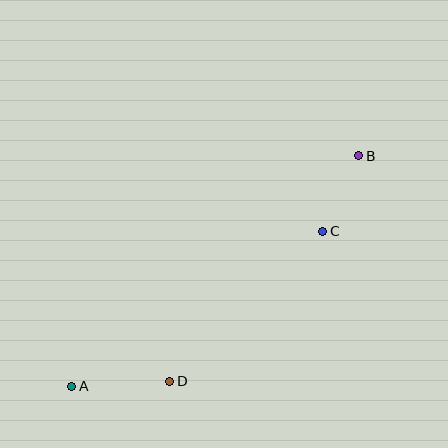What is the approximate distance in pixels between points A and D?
The distance between A and D is approximately 98 pixels.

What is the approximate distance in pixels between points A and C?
The distance between A and C is approximately 295 pixels.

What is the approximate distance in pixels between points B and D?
The distance between B and D is approximately 294 pixels.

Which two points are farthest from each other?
Points A and B are farthest from each other.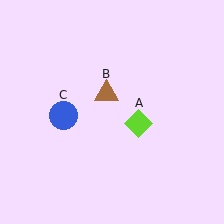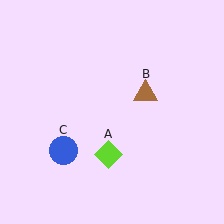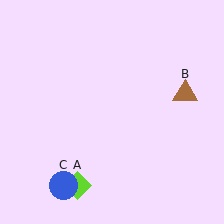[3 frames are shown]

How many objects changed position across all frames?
3 objects changed position: lime diamond (object A), brown triangle (object B), blue circle (object C).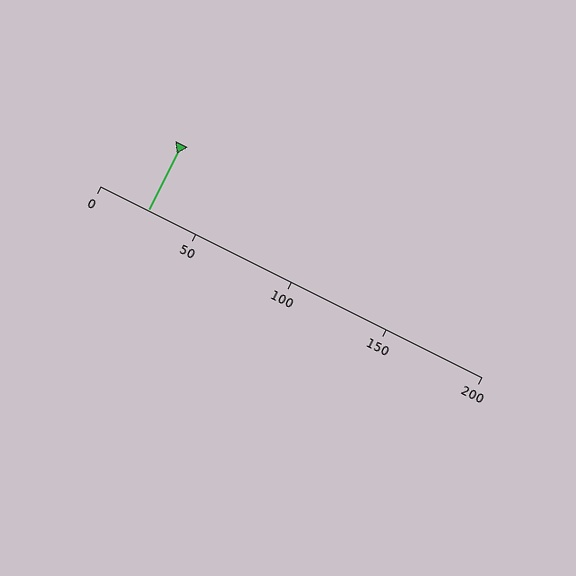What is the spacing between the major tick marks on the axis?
The major ticks are spaced 50 apart.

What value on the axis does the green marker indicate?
The marker indicates approximately 25.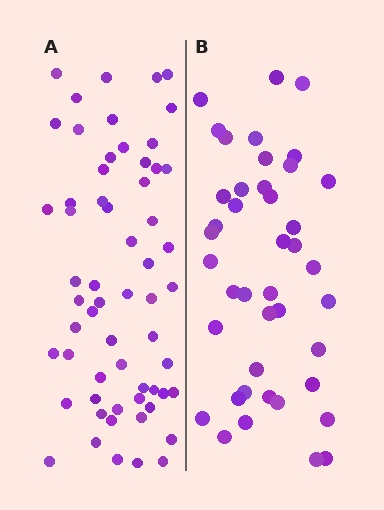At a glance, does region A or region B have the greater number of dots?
Region A (the left region) has more dots.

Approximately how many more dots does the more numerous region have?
Region A has approximately 20 more dots than region B.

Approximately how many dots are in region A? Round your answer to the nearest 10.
About 60 dots.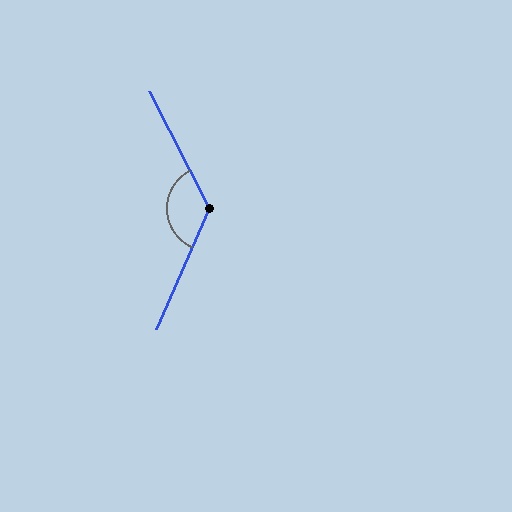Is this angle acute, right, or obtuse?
It is obtuse.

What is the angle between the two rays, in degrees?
Approximately 130 degrees.